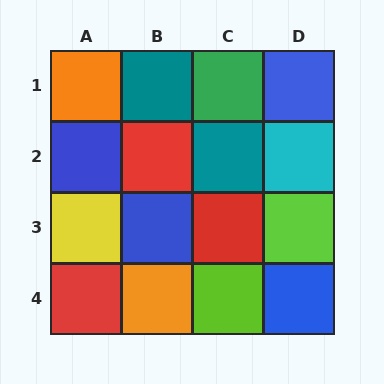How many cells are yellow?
1 cell is yellow.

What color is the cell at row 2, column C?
Teal.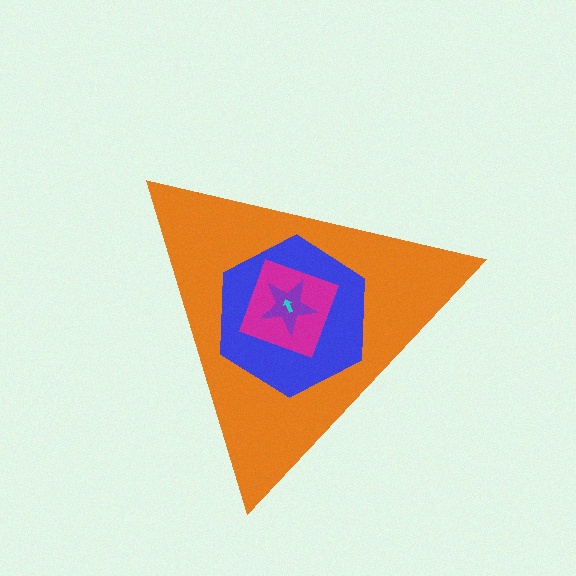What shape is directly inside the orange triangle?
The blue hexagon.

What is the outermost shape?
The orange triangle.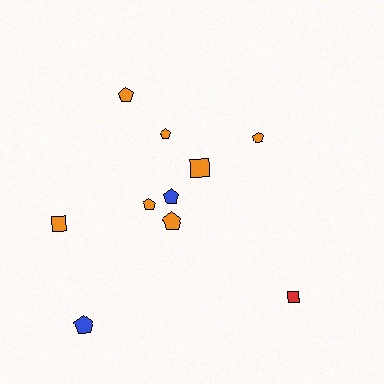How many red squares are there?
There is 1 red square.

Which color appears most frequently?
Orange, with 7 objects.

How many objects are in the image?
There are 10 objects.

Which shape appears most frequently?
Pentagon, with 7 objects.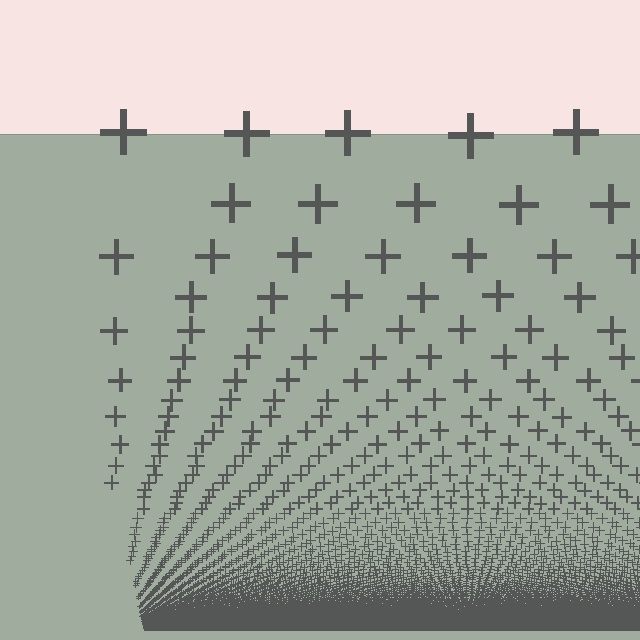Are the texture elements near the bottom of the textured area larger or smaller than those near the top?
Smaller. The gradient is inverted — elements near the bottom are smaller and denser.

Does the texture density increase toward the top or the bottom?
Density increases toward the bottom.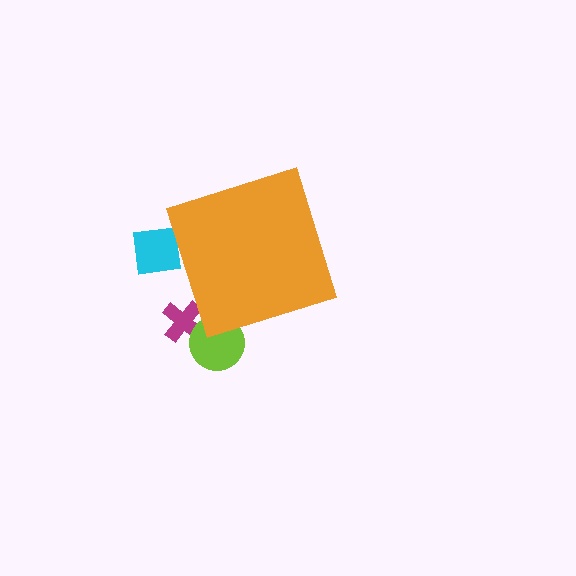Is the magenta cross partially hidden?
Yes, the magenta cross is partially hidden behind the orange diamond.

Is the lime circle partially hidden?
Yes, the lime circle is partially hidden behind the orange diamond.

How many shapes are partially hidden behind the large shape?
3 shapes are partially hidden.